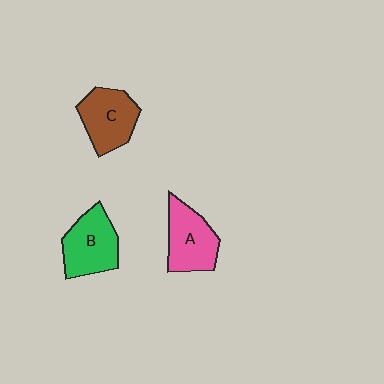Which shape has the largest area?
Shape B (green).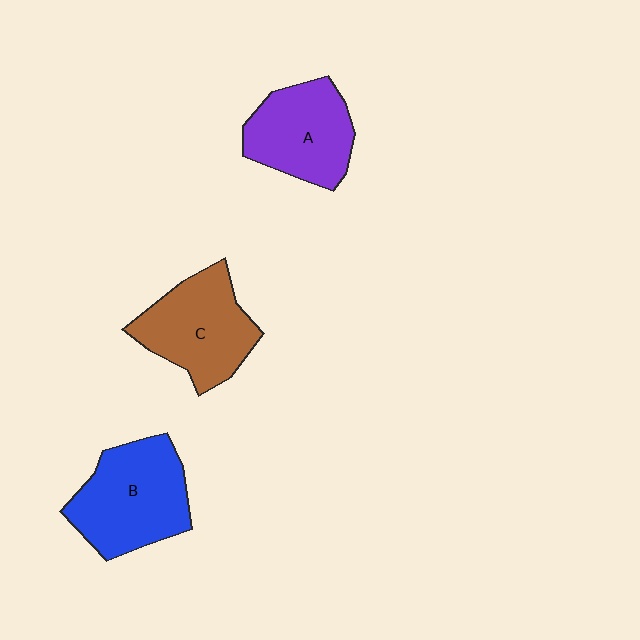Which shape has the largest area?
Shape B (blue).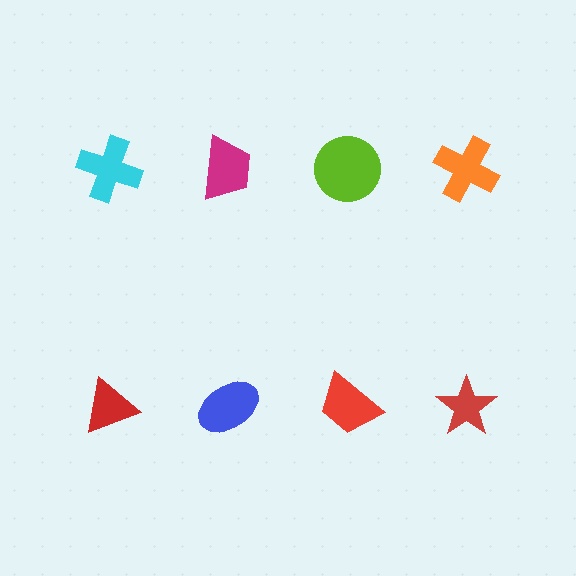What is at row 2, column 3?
A red trapezoid.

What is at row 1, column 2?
A magenta trapezoid.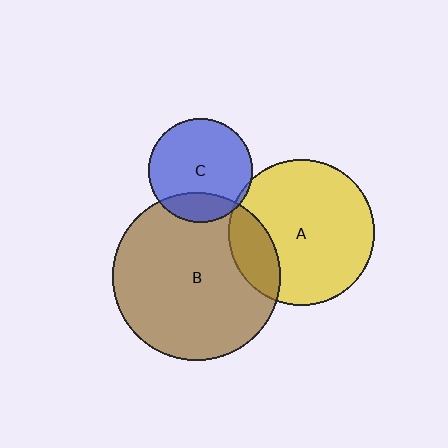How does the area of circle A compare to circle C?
Approximately 2.0 times.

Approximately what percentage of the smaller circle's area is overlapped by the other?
Approximately 20%.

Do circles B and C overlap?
Yes.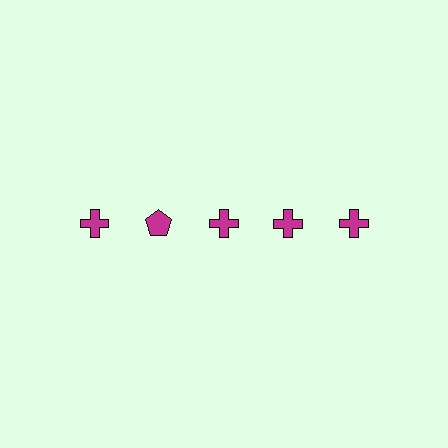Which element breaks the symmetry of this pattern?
The magenta pentagon in the top row, second from left column breaks the symmetry. All other shapes are magenta crosses.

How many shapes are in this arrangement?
There are 5 shapes arranged in a grid pattern.